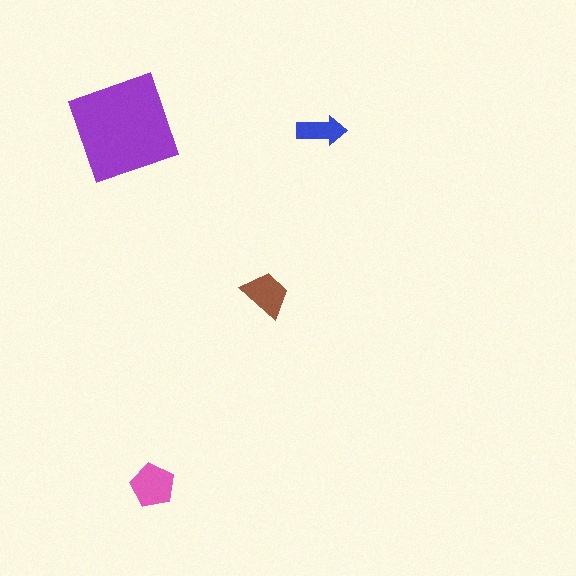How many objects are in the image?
There are 4 objects in the image.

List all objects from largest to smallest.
The purple diamond, the pink pentagon, the brown trapezoid, the blue arrow.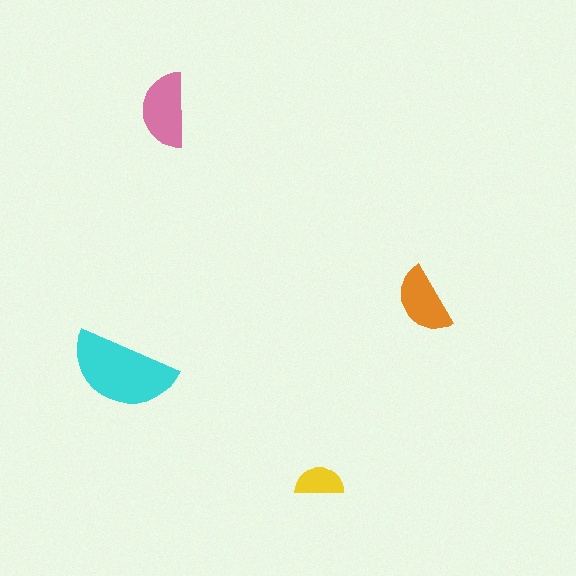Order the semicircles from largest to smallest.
the cyan one, the pink one, the orange one, the yellow one.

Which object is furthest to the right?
The orange semicircle is rightmost.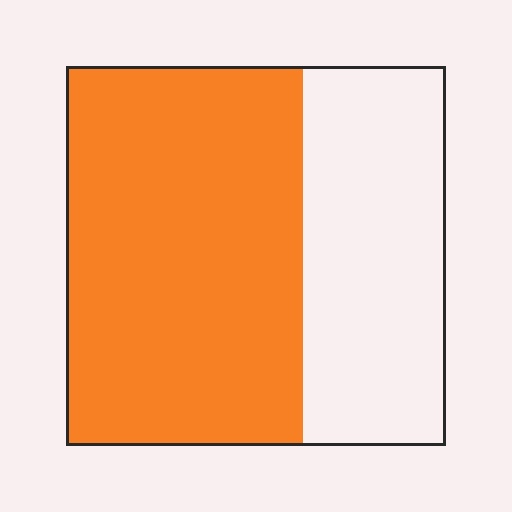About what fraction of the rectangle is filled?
About five eighths (5/8).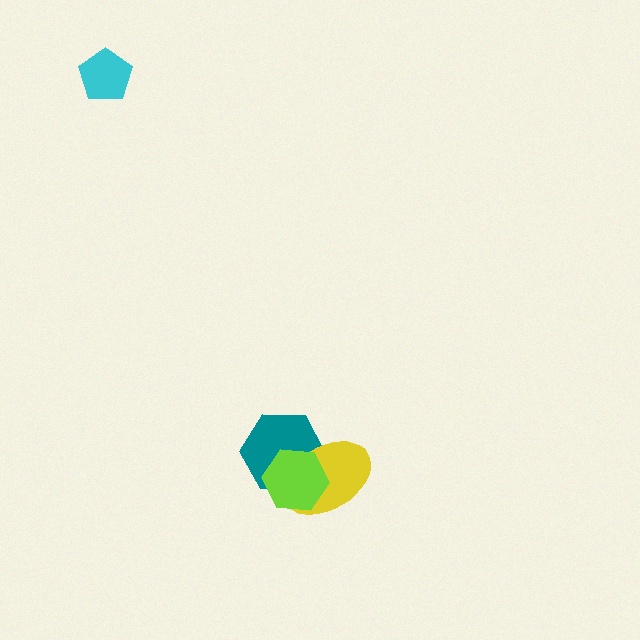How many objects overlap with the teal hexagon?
2 objects overlap with the teal hexagon.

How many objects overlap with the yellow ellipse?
2 objects overlap with the yellow ellipse.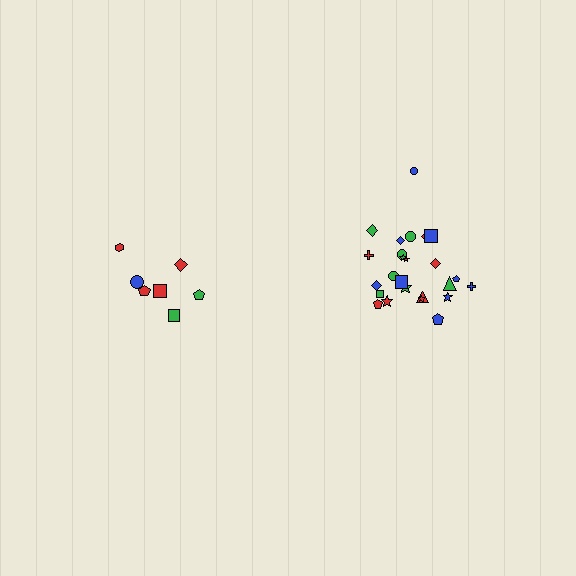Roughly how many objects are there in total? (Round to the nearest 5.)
Roughly 30 objects in total.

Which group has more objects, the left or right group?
The right group.